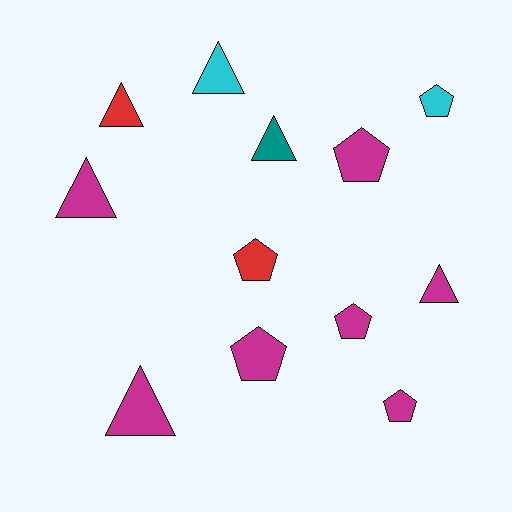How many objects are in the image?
There are 12 objects.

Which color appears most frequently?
Magenta, with 7 objects.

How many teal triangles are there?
There is 1 teal triangle.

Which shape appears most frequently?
Pentagon, with 6 objects.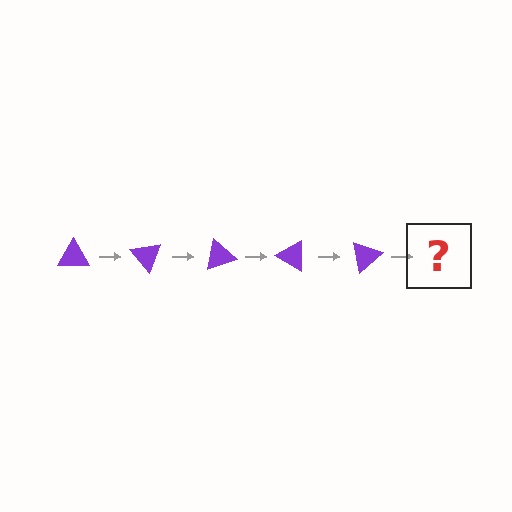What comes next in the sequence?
The next element should be a purple triangle rotated 250 degrees.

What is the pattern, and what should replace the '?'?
The pattern is that the triangle rotates 50 degrees each step. The '?' should be a purple triangle rotated 250 degrees.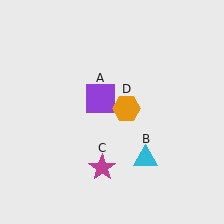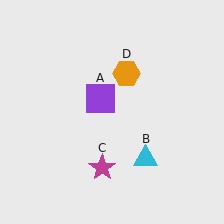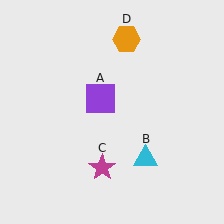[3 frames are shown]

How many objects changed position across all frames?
1 object changed position: orange hexagon (object D).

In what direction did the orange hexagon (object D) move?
The orange hexagon (object D) moved up.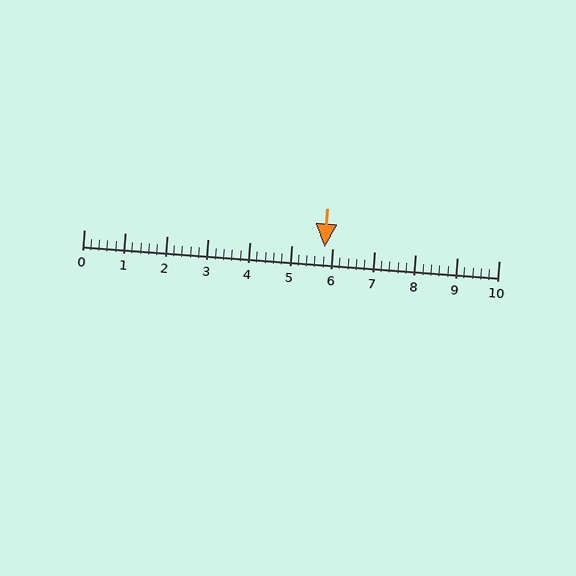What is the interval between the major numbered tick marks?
The major tick marks are spaced 1 units apart.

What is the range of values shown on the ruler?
The ruler shows values from 0 to 10.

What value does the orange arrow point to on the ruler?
The orange arrow points to approximately 5.8.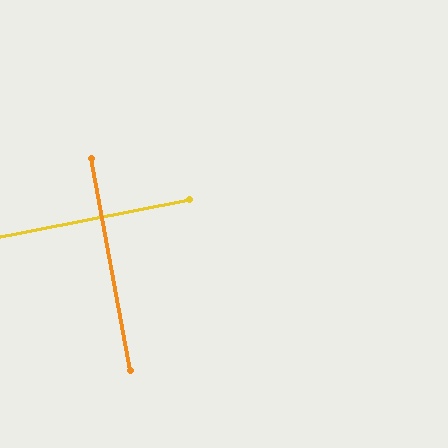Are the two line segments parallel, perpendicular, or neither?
Perpendicular — they meet at approximately 89°.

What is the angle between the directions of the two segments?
Approximately 89 degrees.